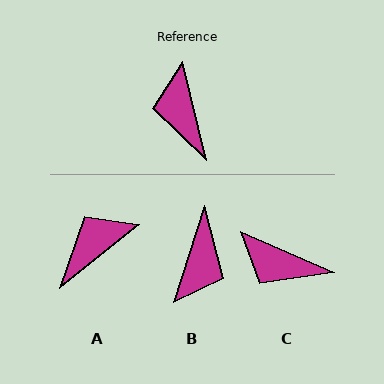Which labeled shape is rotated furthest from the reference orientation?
B, about 149 degrees away.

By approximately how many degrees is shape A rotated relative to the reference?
Approximately 65 degrees clockwise.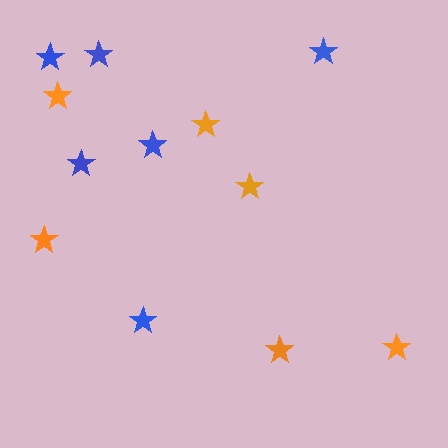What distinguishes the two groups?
There are 2 groups: one group of orange stars (6) and one group of blue stars (6).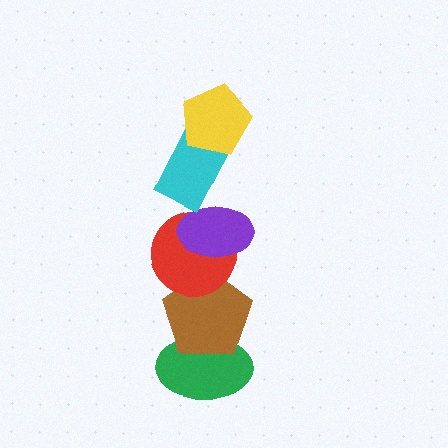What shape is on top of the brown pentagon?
The red circle is on top of the brown pentagon.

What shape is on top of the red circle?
The purple ellipse is on top of the red circle.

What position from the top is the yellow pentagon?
The yellow pentagon is 1st from the top.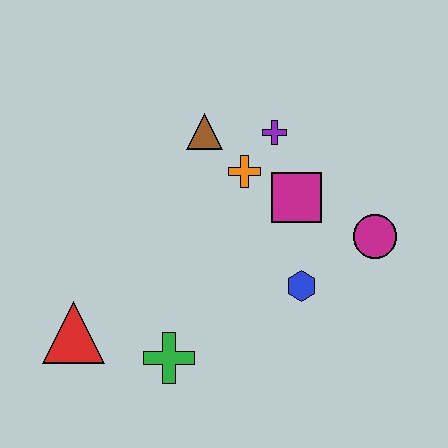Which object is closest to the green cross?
The red triangle is closest to the green cross.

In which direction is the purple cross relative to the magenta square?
The purple cross is above the magenta square.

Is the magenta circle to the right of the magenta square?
Yes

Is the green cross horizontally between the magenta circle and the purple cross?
No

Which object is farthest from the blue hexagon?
The red triangle is farthest from the blue hexagon.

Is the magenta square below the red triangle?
No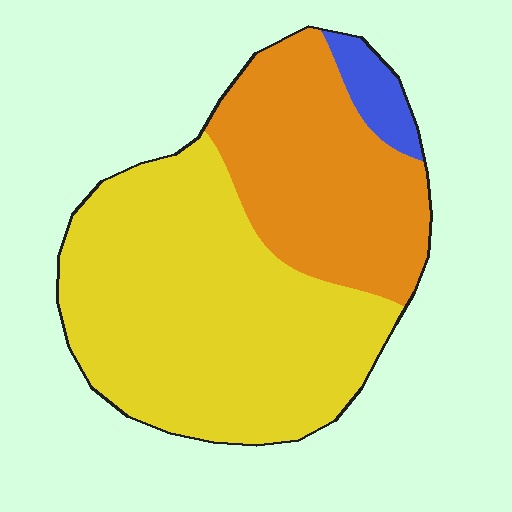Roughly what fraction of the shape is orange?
Orange covers about 35% of the shape.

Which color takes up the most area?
Yellow, at roughly 60%.